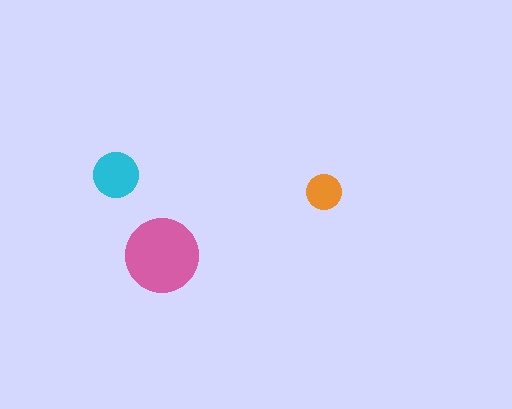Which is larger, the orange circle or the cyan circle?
The cyan one.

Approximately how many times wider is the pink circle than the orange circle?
About 2 times wider.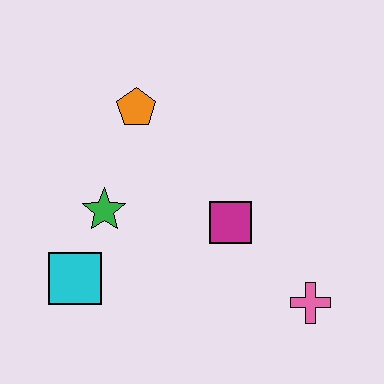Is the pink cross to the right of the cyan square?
Yes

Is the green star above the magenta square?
Yes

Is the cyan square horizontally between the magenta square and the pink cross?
No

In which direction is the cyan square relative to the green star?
The cyan square is below the green star.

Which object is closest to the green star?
The cyan square is closest to the green star.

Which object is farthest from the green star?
The pink cross is farthest from the green star.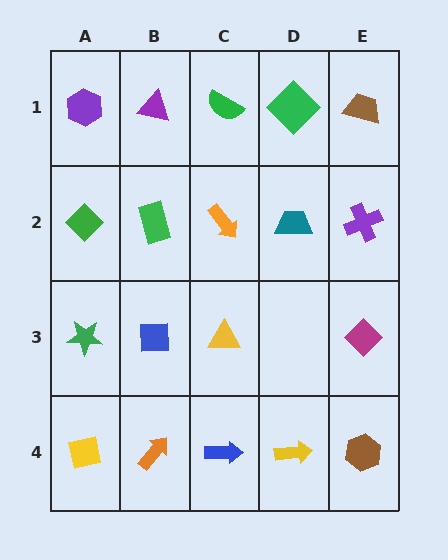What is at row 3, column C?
A yellow triangle.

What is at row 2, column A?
A green diamond.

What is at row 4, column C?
A blue arrow.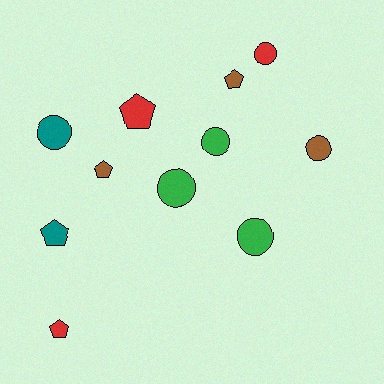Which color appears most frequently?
Red, with 3 objects.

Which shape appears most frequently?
Circle, with 6 objects.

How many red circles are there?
There is 1 red circle.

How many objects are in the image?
There are 11 objects.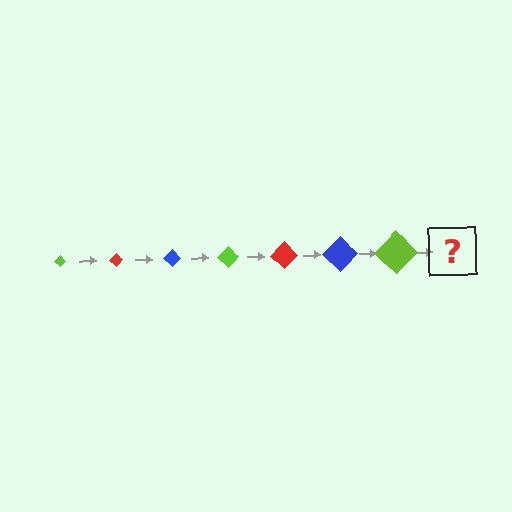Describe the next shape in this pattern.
It should be a red diamond, larger than the previous one.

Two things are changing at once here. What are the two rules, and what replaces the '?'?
The two rules are that the diamond grows larger each step and the color cycles through lime, red, and blue. The '?' should be a red diamond, larger than the previous one.